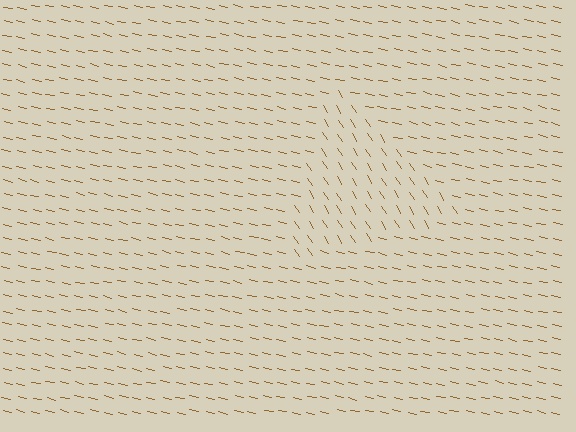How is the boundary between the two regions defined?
The boundary is defined purely by a change in line orientation (approximately 45 degrees difference). All lines are the same color and thickness.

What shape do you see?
I see a triangle.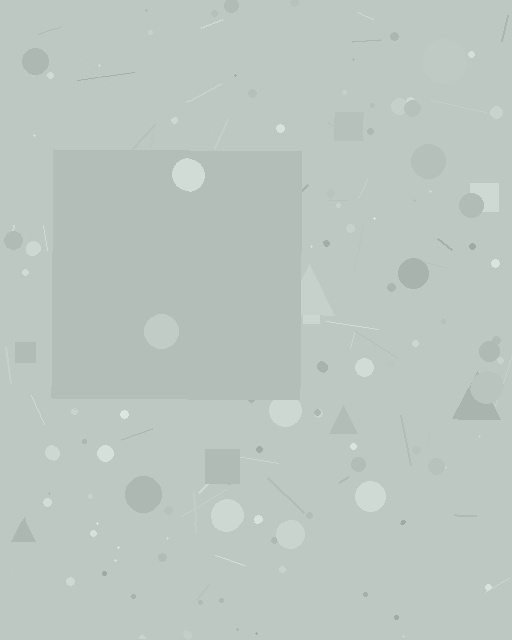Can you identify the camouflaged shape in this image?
The camouflaged shape is a square.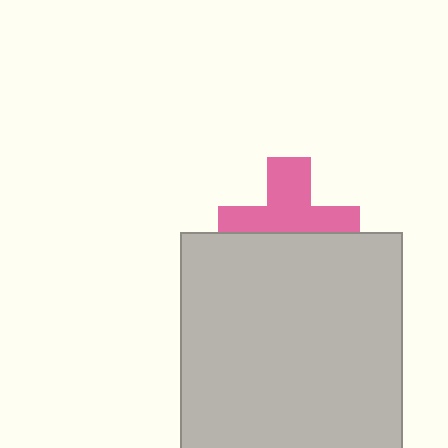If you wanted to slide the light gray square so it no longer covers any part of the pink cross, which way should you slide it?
Slide it down — that is the most direct way to separate the two shapes.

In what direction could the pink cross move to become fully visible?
The pink cross could move up. That would shift it out from behind the light gray square entirely.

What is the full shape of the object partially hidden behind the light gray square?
The partially hidden object is a pink cross.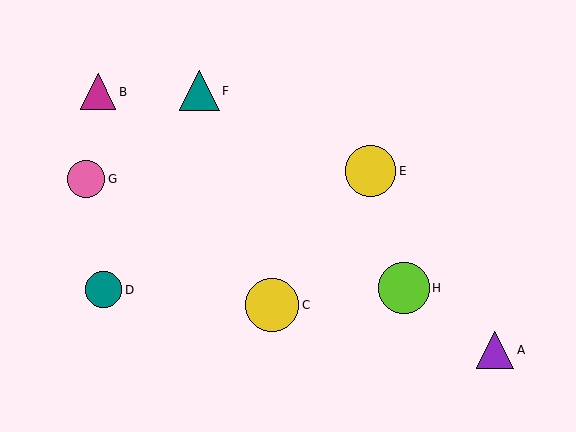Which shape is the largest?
The yellow circle (labeled C) is the largest.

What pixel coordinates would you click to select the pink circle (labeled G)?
Click at (86, 179) to select the pink circle G.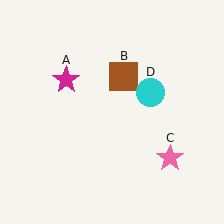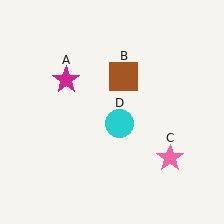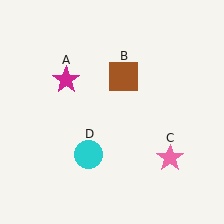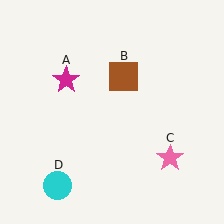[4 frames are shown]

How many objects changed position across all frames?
1 object changed position: cyan circle (object D).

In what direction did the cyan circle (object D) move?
The cyan circle (object D) moved down and to the left.